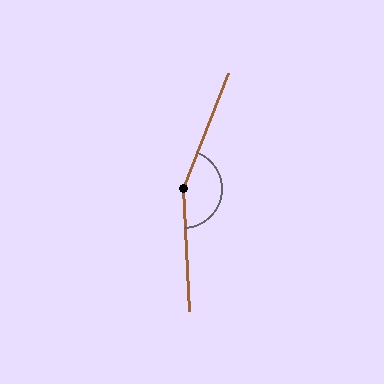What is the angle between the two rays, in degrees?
Approximately 156 degrees.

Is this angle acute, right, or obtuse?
It is obtuse.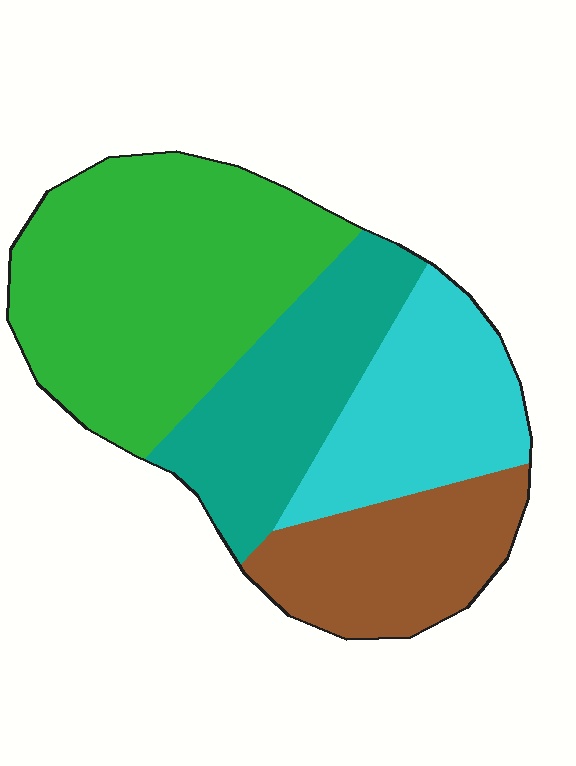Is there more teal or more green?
Green.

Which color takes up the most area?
Green, at roughly 40%.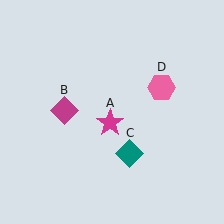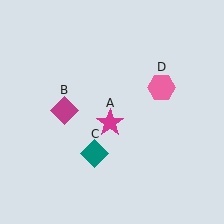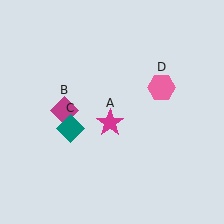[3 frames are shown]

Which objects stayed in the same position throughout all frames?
Magenta star (object A) and magenta diamond (object B) and pink hexagon (object D) remained stationary.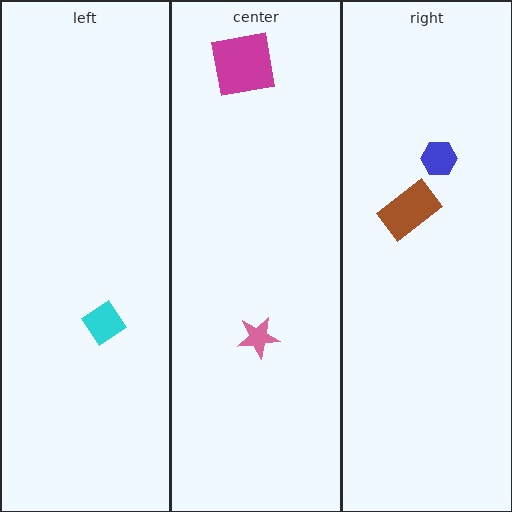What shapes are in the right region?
The blue hexagon, the brown rectangle.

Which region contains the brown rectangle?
The right region.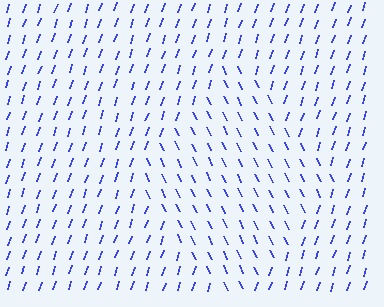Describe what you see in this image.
The image is filled with small blue line segments. A diamond region in the image has lines oriented differently from the surrounding lines, creating a visible texture boundary.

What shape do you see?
I see a diamond.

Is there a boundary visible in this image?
Yes, there is a texture boundary formed by a change in line orientation.